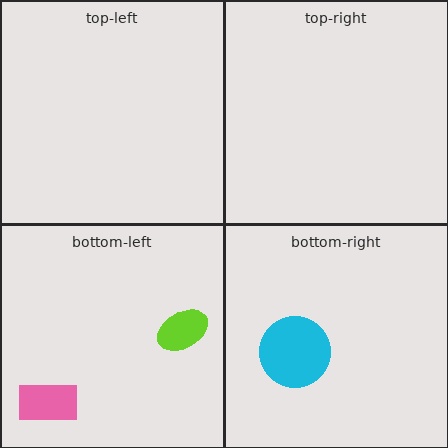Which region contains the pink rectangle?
The bottom-left region.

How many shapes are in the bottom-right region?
1.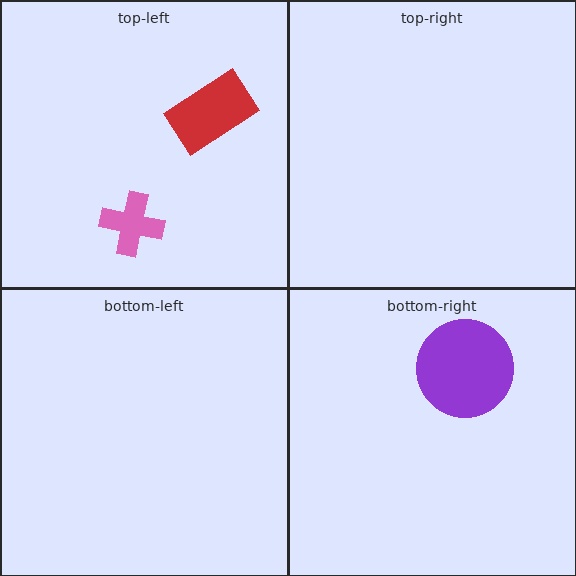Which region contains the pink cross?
The top-left region.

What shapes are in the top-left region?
The red rectangle, the pink cross.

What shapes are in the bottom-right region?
The purple circle.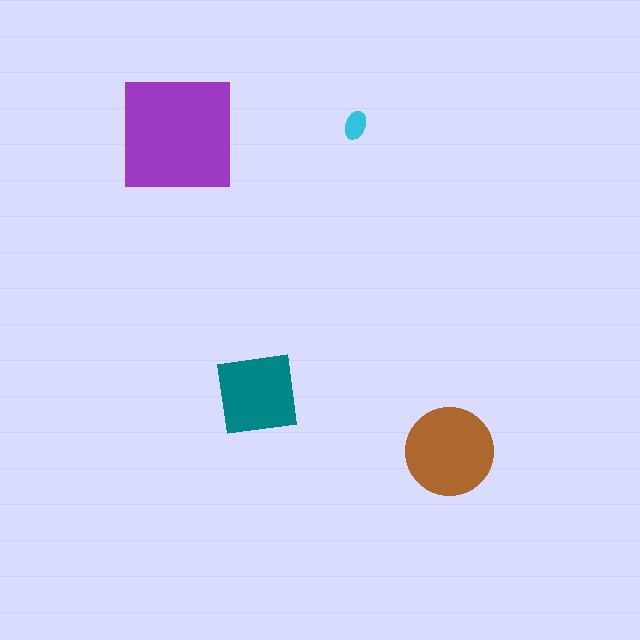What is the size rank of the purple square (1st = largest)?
1st.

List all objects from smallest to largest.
The cyan ellipse, the teal square, the brown circle, the purple square.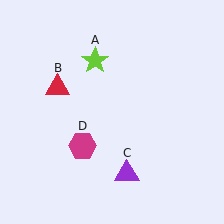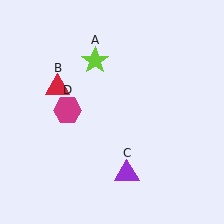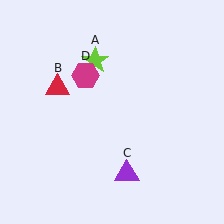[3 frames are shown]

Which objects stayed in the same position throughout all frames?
Lime star (object A) and red triangle (object B) and purple triangle (object C) remained stationary.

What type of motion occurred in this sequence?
The magenta hexagon (object D) rotated clockwise around the center of the scene.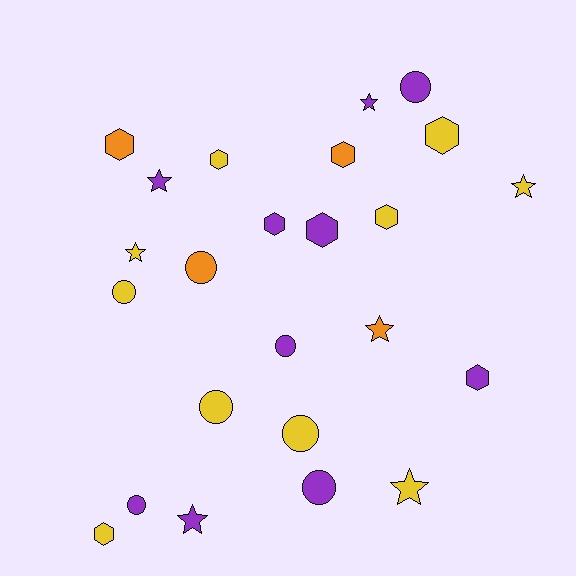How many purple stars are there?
There are 3 purple stars.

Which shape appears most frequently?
Hexagon, with 9 objects.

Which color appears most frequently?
Yellow, with 10 objects.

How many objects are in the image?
There are 24 objects.